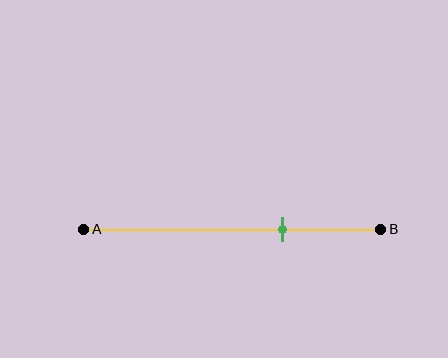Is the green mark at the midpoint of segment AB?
No, the mark is at about 65% from A, not at the 50% midpoint.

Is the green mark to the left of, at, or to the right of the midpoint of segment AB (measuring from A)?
The green mark is to the right of the midpoint of segment AB.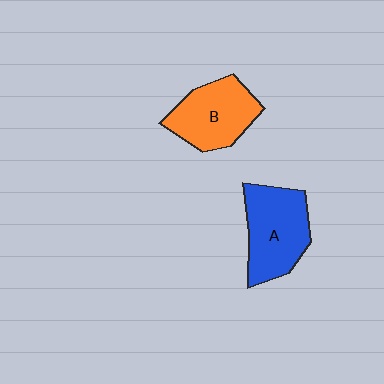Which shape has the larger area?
Shape A (blue).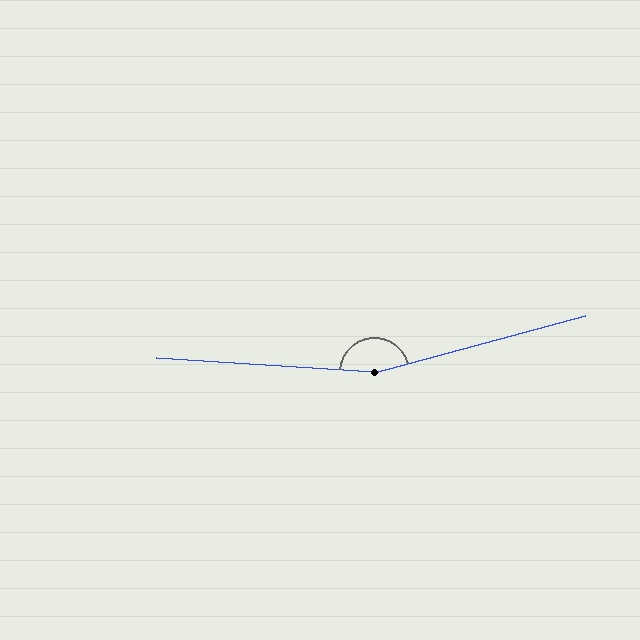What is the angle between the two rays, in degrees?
Approximately 161 degrees.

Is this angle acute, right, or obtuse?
It is obtuse.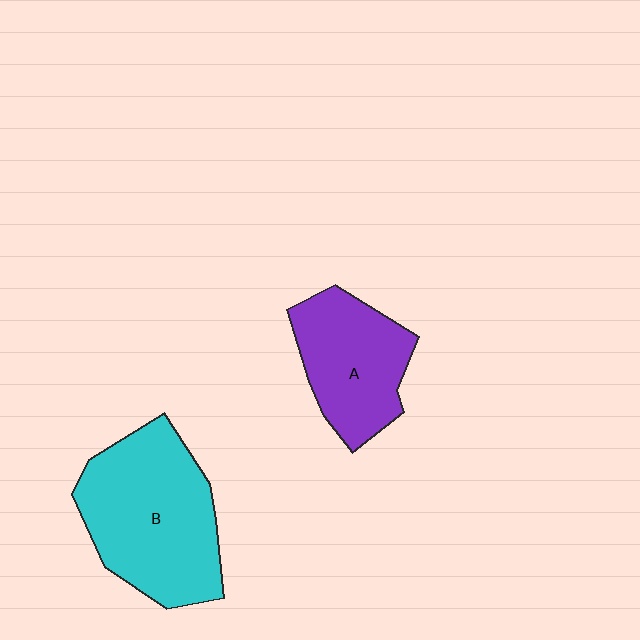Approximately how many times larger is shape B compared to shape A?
Approximately 1.5 times.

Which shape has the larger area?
Shape B (cyan).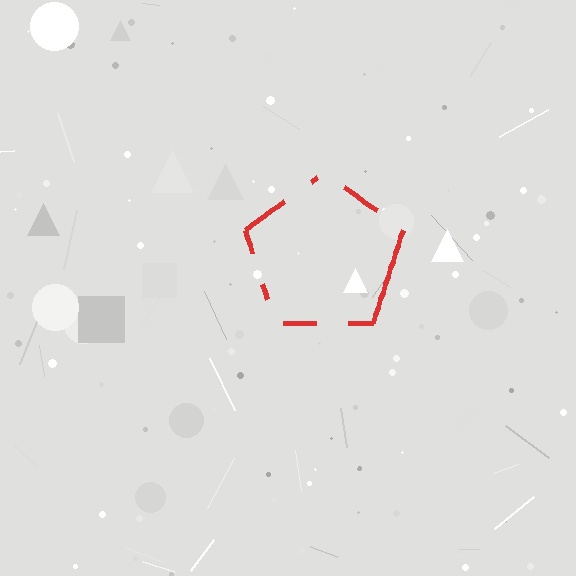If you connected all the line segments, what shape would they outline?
They would outline a pentagon.